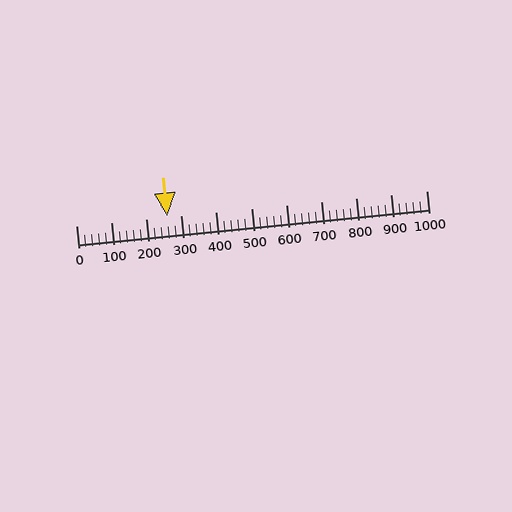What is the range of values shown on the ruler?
The ruler shows values from 0 to 1000.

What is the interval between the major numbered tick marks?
The major tick marks are spaced 100 units apart.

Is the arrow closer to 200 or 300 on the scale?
The arrow is closer to 300.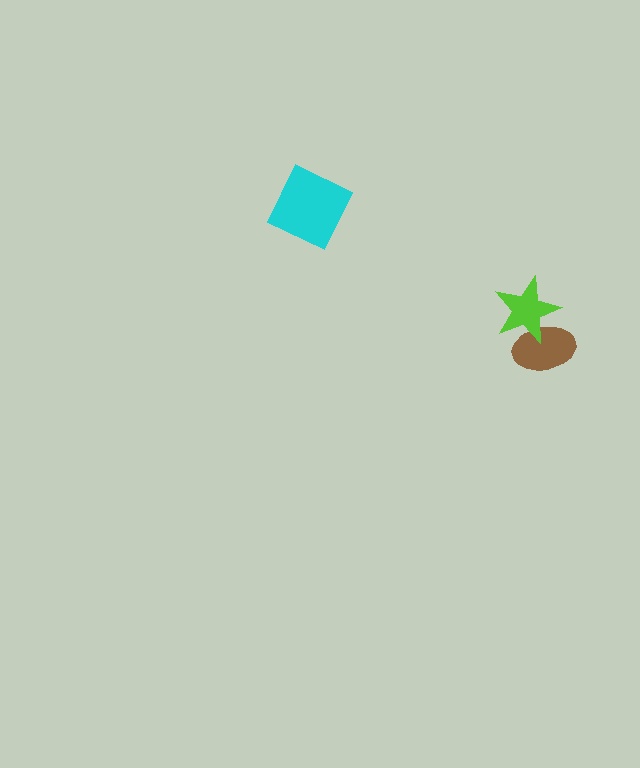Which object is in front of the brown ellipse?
The lime star is in front of the brown ellipse.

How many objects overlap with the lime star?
1 object overlaps with the lime star.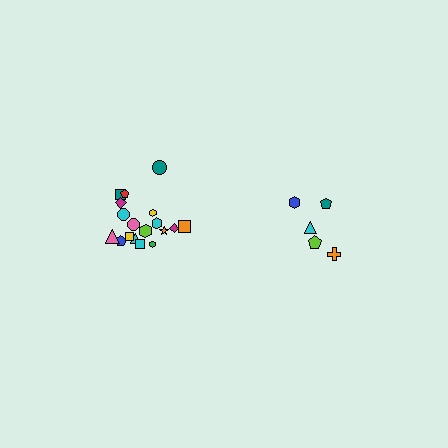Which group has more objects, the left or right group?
The left group.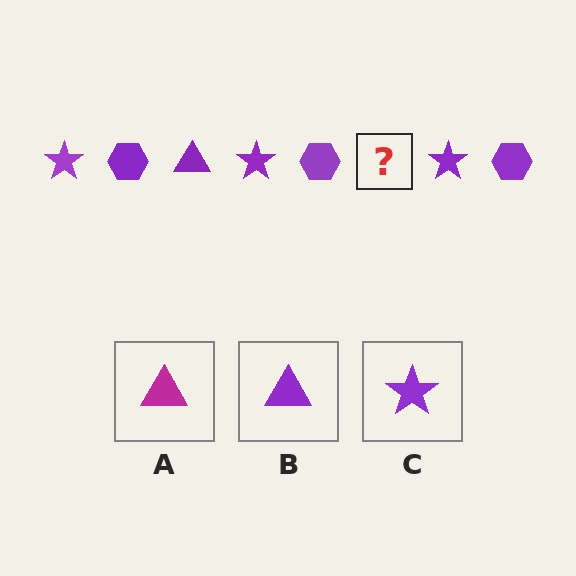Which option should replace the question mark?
Option B.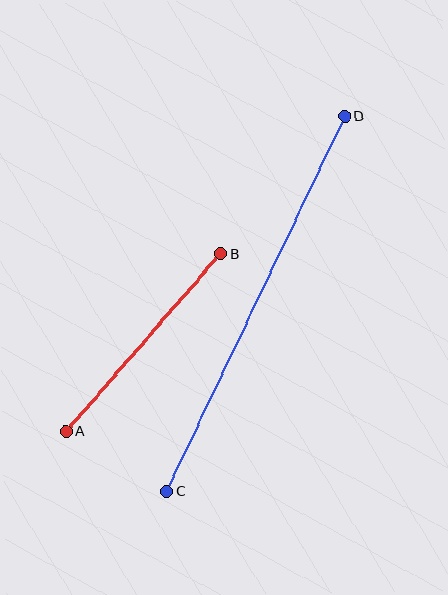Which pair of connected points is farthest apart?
Points C and D are farthest apart.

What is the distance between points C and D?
The distance is approximately 415 pixels.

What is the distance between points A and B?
The distance is approximately 236 pixels.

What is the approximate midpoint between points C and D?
The midpoint is at approximately (256, 304) pixels.